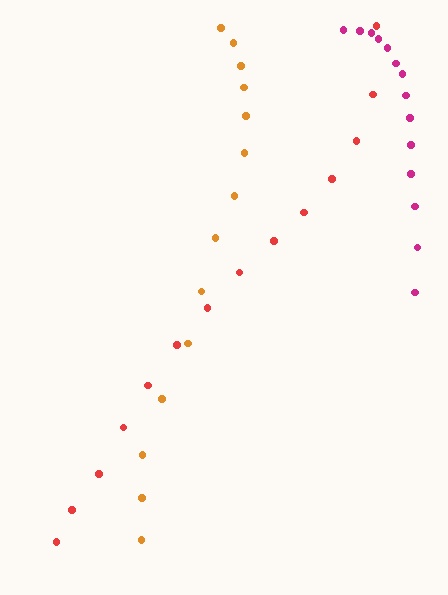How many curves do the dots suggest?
There are 3 distinct paths.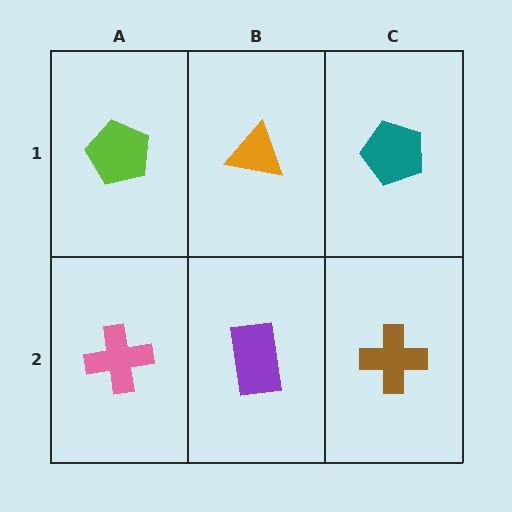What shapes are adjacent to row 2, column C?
A teal pentagon (row 1, column C), a purple rectangle (row 2, column B).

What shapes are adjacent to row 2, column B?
An orange triangle (row 1, column B), a pink cross (row 2, column A), a brown cross (row 2, column C).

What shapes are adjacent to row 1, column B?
A purple rectangle (row 2, column B), a lime pentagon (row 1, column A), a teal pentagon (row 1, column C).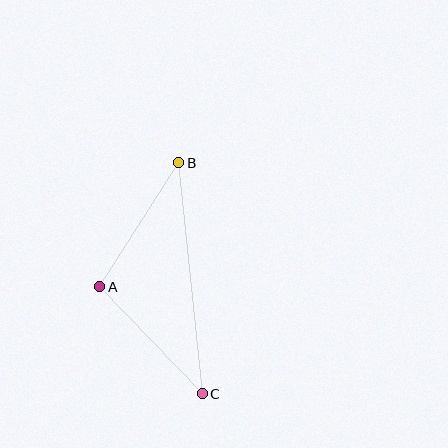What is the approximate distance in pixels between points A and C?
The distance between A and C is approximately 148 pixels.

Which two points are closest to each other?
Points A and B are closest to each other.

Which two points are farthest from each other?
Points B and C are farthest from each other.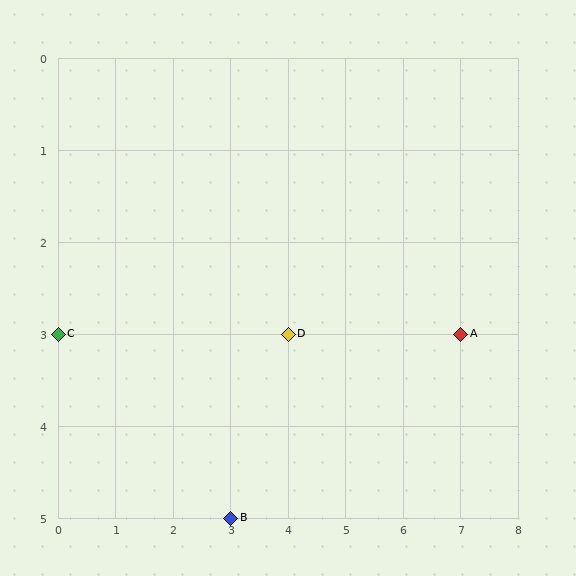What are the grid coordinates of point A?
Point A is at grid coordinates (7, 3).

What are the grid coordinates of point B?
Point B is at grid coordinates (3, 5).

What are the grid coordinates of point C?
Point C is at grid coordinates (0, 3).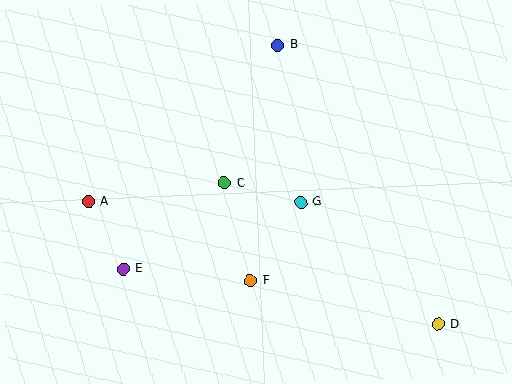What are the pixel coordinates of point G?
Point G is at (301, 203).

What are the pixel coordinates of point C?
Point C is at (224, 183).